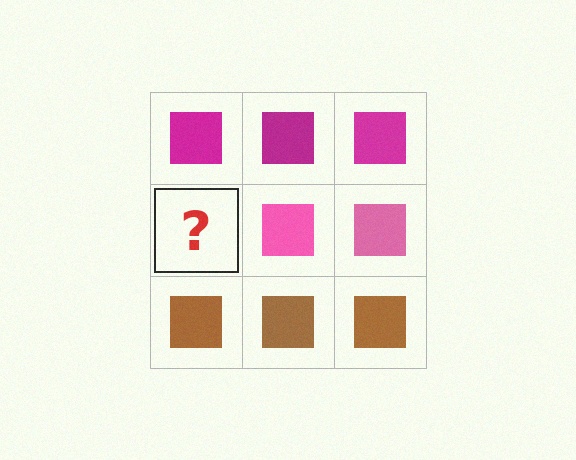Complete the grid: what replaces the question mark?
The question mark should be replaced with a pink square.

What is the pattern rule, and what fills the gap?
The rule is that each row has a consistent color. The gap should be filled with a pink square.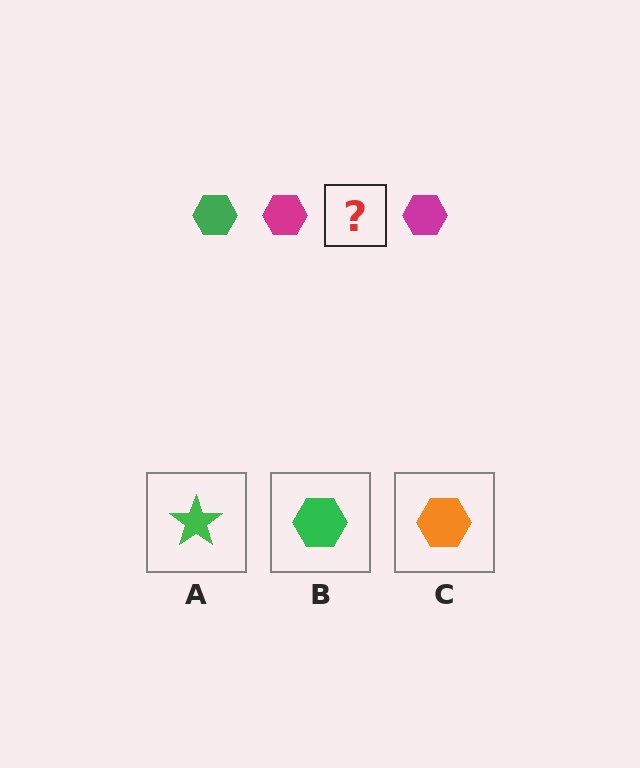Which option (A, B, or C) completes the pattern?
B.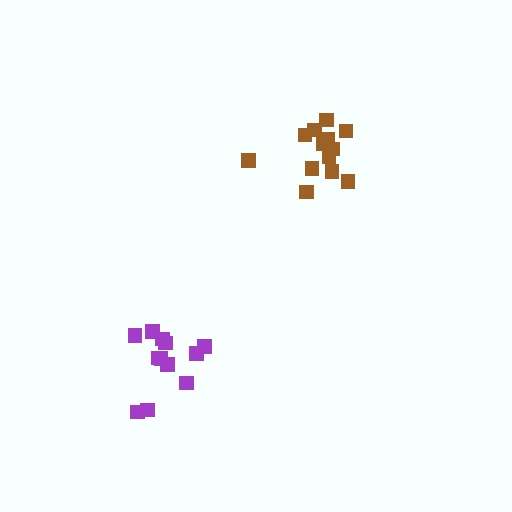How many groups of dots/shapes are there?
There are 2 groups.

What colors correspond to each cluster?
The clusters are colored: brown, purple.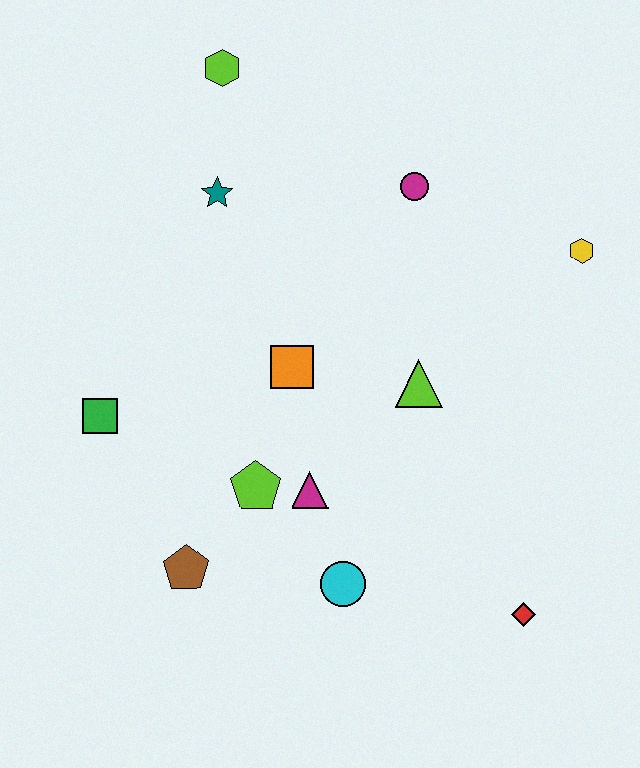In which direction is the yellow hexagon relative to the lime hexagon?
The yellow hexagon is to the right of the lime hexagon.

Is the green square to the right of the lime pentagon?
No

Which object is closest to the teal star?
The lime hexagon is closest to the teal star.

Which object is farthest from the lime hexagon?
The red diamond is farthest from the lime hexagon.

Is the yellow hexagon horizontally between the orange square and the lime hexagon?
No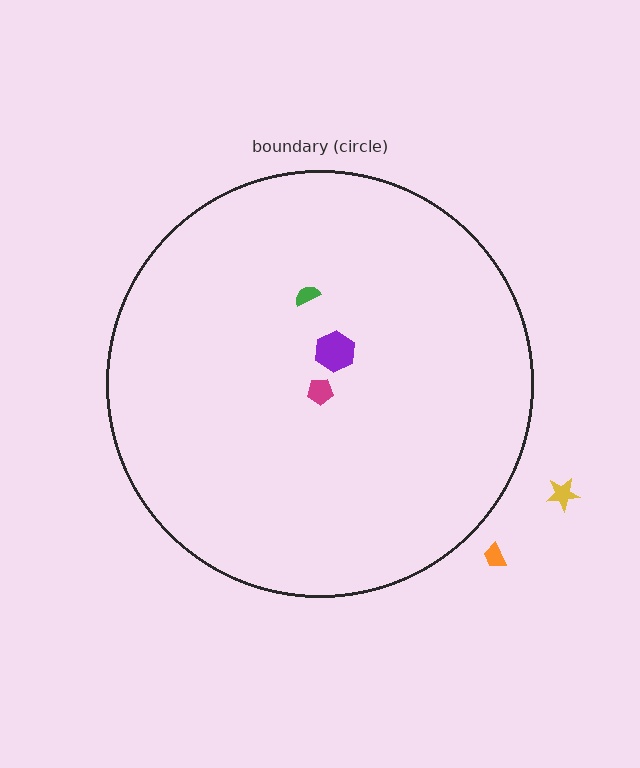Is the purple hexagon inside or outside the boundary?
Inside.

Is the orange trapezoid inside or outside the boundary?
Outside.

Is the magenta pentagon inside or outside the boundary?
Inside.